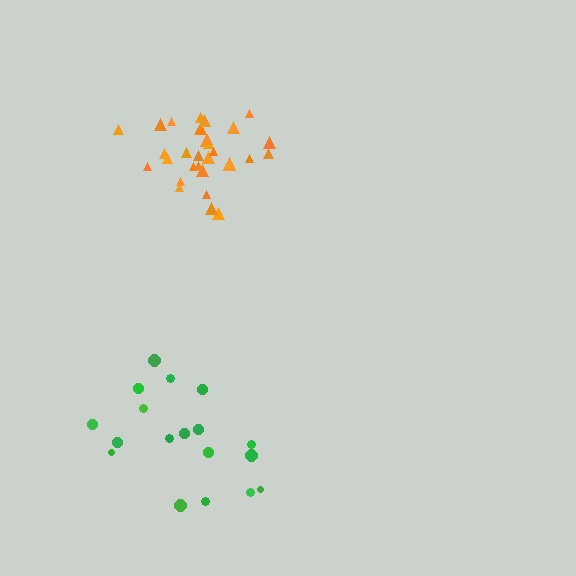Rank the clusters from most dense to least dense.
orange, green.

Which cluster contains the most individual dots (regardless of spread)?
Orange (31).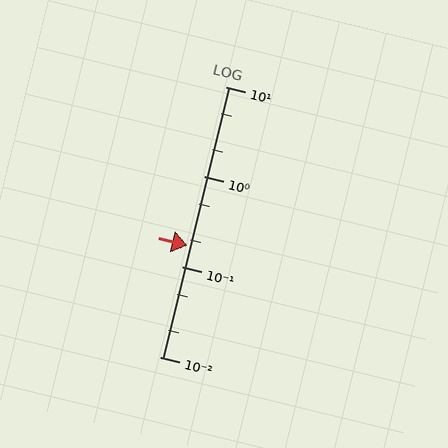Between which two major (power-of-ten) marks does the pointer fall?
The pointer is between 0.1 and 1.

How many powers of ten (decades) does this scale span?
The scale spans 3 decades, from 0.01 to 10.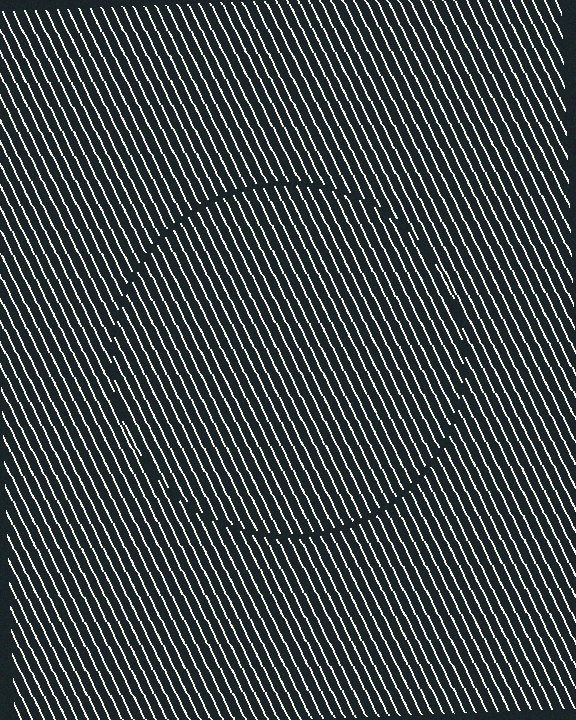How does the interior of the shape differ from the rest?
The interior of the shape contains the same grating, shifted by half a period — the contour is defined by the phase discontinuity where line-ends from the inner and outer gratings abut.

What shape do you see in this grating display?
An illusory circle. The interior of the shape contains the same grating, shifted by half a period — the contour is defined by the phase discontinuity where line-ends from the inner and outer gratings abut.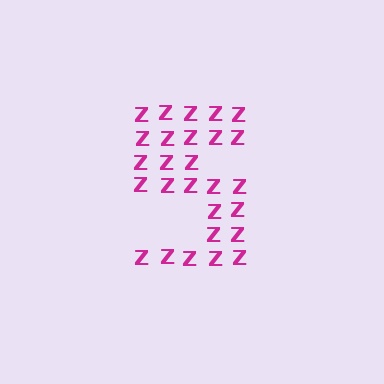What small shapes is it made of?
It is made of small letter Z's.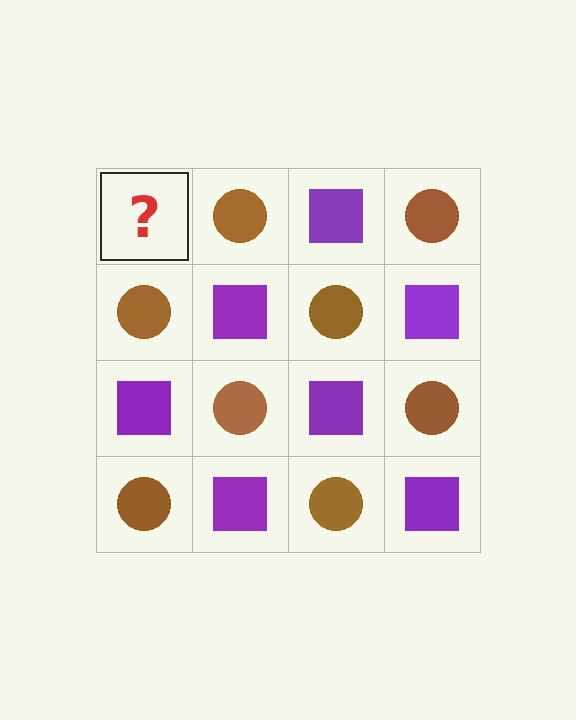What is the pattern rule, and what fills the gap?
The rule is that it alternates purple square and brown circle in a checkerboard pattern. The gap should be filled with a purple square.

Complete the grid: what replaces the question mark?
The question mark should be replaced with a purple square.